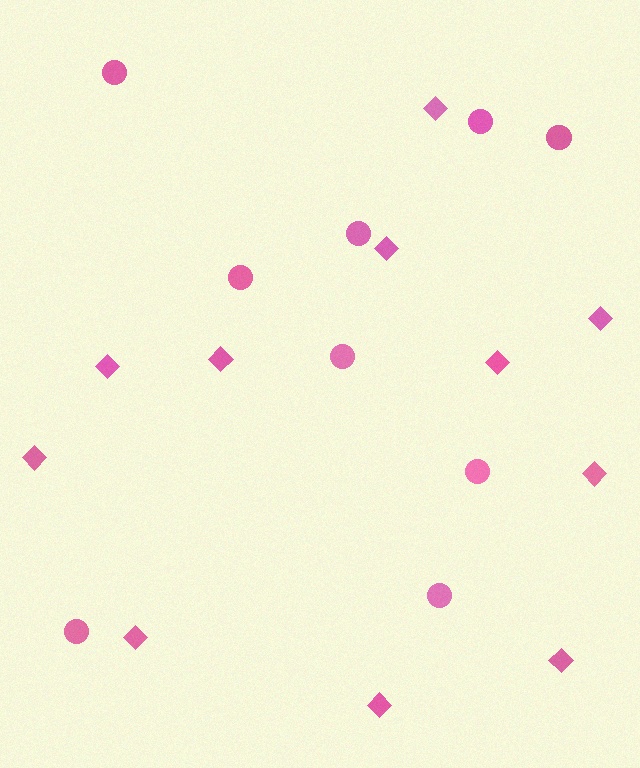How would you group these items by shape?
There are 2 groups: one group of circles (9) and one group of diamonds (11).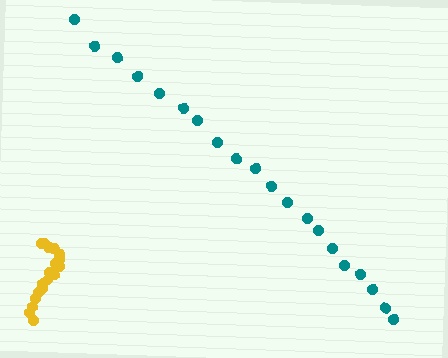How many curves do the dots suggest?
There are 2 distinct paths.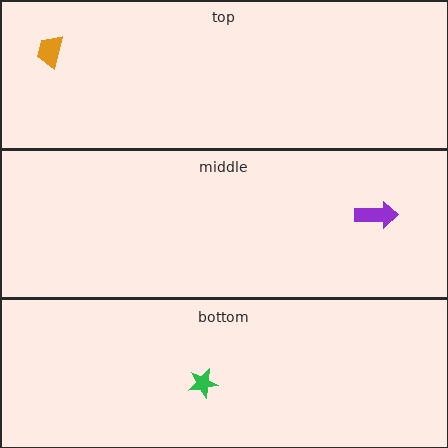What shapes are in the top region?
The orange trapezoid.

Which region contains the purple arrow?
The middle region.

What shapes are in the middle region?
The purple arrow.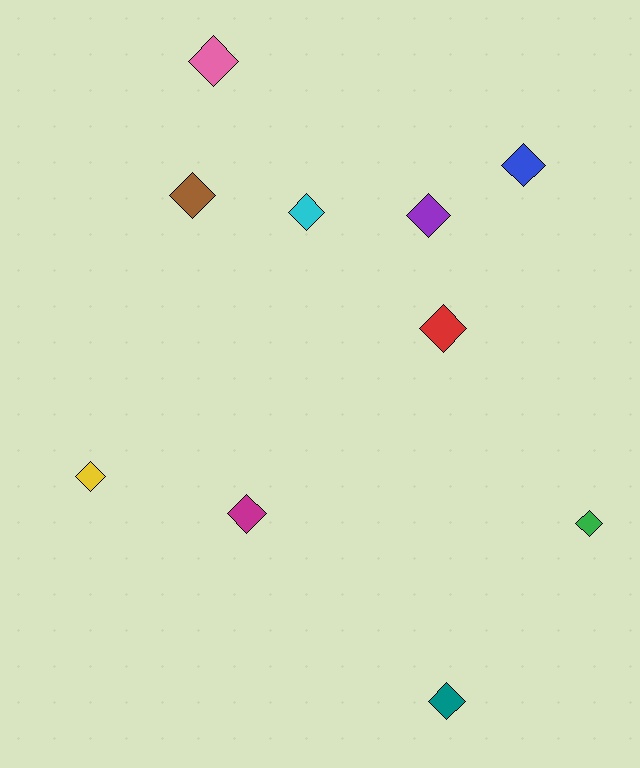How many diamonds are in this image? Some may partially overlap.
There are 10 diamonds.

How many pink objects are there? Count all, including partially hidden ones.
There is 1 pink object.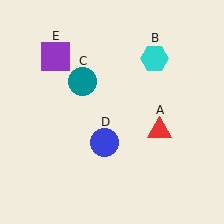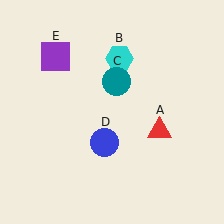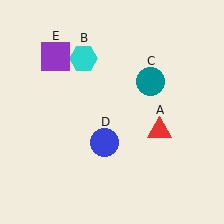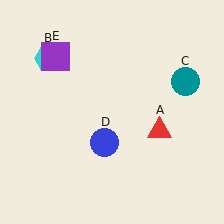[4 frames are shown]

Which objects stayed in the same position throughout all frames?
Red triangle (object A) and blue circle (object D) and purple square (object E) remained stationary.